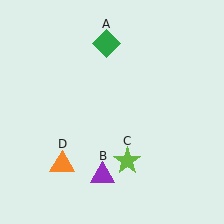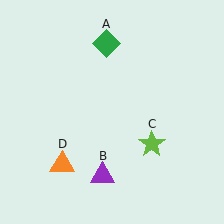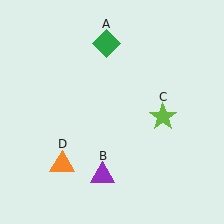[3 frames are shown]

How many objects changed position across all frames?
1 object changed position: lime star (object C).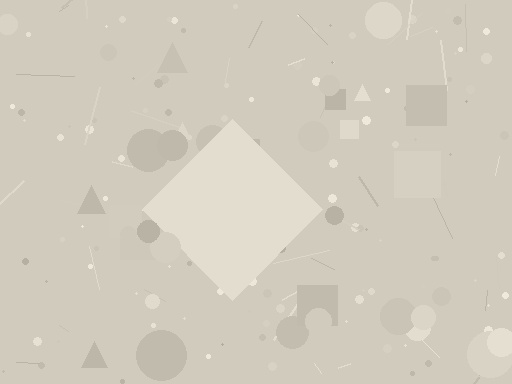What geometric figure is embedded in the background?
A diamond is embedded in the background.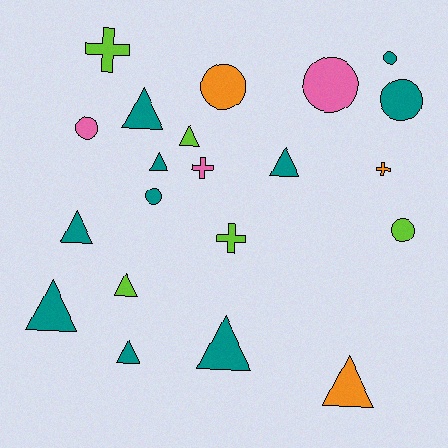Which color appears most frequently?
Teal, with 10 objects.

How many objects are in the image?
There are 21 objects.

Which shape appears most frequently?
Triangle, with 10 objects.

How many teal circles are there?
There are 3 teal circles.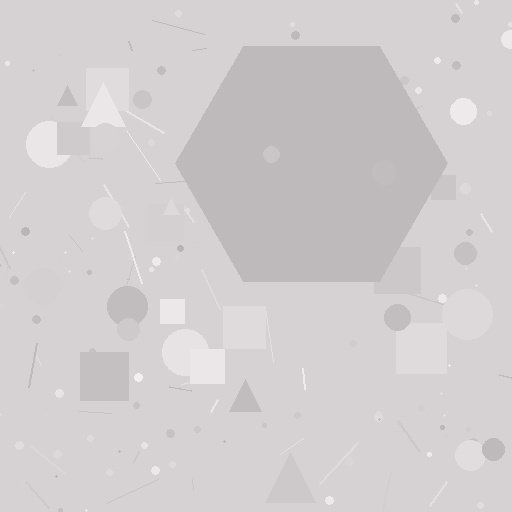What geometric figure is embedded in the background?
A hexagon is embedded in the background.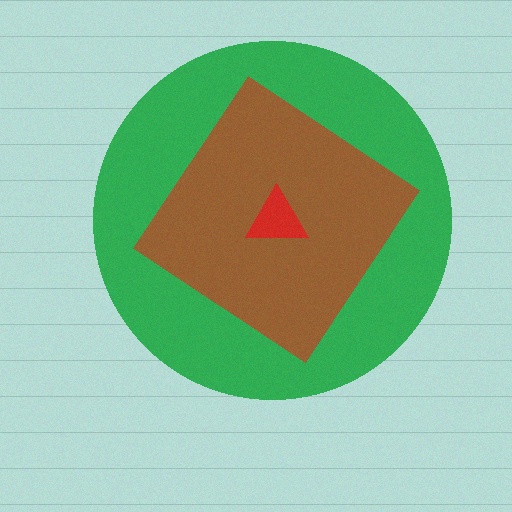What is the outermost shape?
The green circle.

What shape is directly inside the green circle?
The brown diamond.